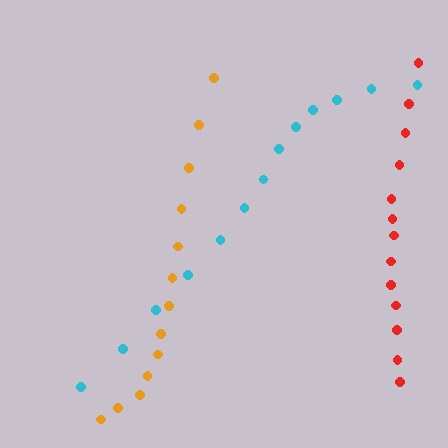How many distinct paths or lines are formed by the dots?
There are 3 distinct paths.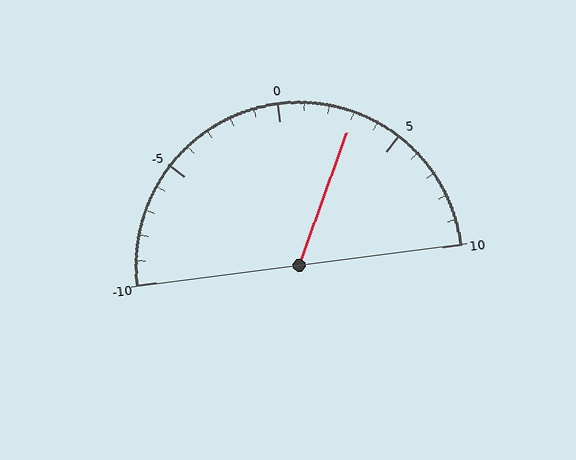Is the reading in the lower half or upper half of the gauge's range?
The reading is in the upper half of the range (-10 to 10).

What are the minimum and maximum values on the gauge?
The gauge ranges from -10 to 10.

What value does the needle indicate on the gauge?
The needle indicates approximately 3.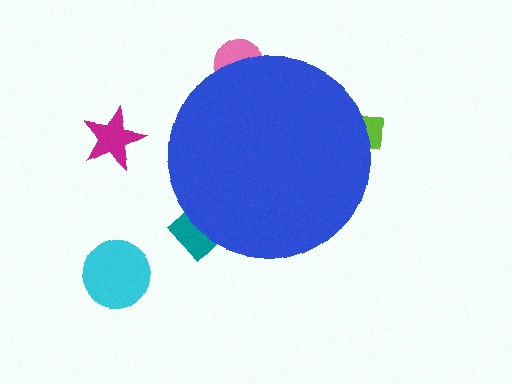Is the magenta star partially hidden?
No, the magenta star is fully visible.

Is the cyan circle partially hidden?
No, the cyan circle is fully visible.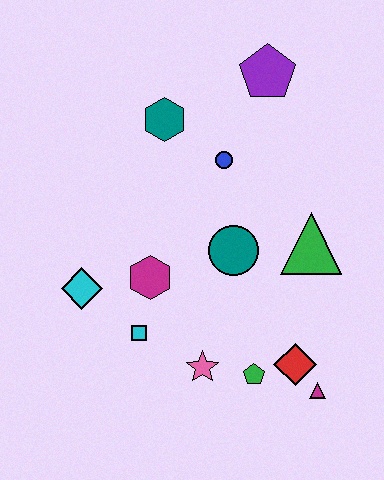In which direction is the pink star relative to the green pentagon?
The pink star is to the left of the green pentagon.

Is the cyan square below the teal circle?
Yes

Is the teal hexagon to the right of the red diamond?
No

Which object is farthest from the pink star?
The purple pentagon is farthest from the pink star.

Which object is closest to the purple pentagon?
The blue circle is closest to the purple pentagon.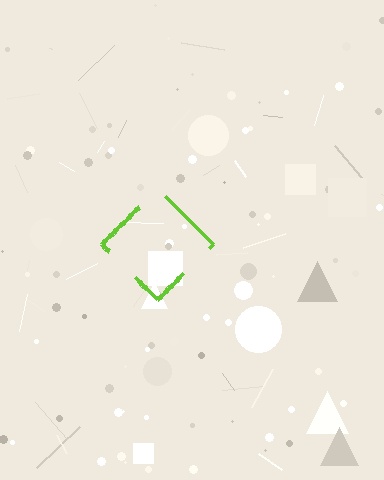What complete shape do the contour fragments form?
The contour fragments form a diamond.